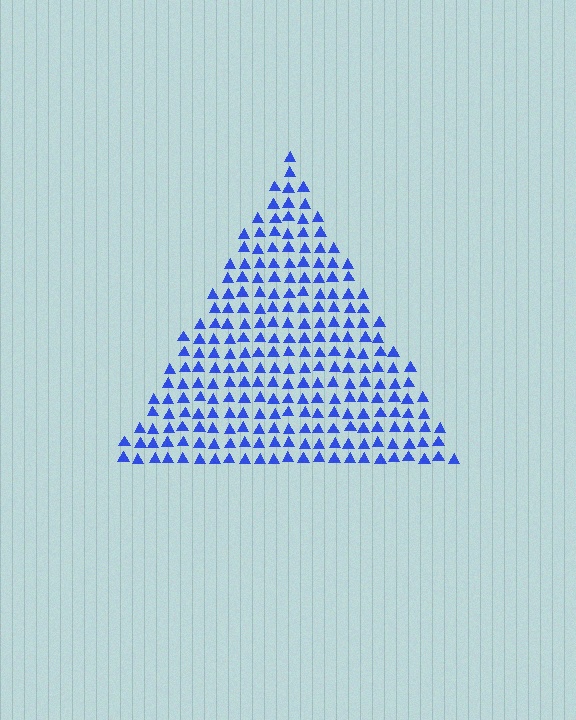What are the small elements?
The small elements are triangles.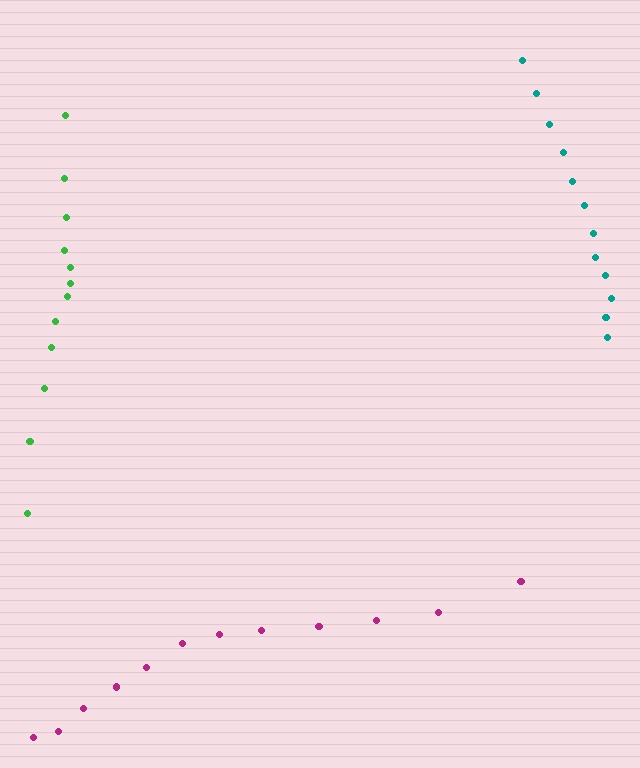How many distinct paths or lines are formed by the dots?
There are 3 distinct paths.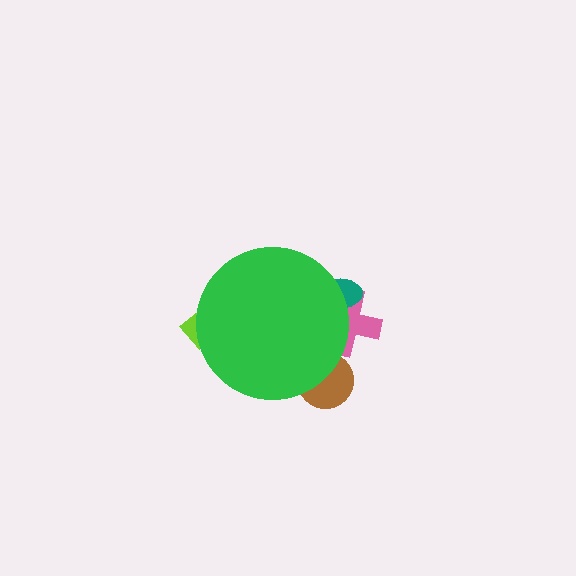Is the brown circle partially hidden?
Yes, the brown circle is partially hidden behind the green circle.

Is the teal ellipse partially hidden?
Yes, the teal ellipse is partially hidden behind the green circle.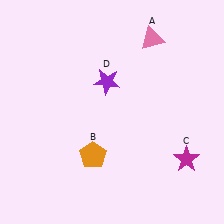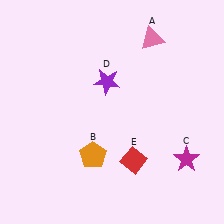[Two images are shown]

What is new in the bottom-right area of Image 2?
A red diamond (E) was added in the bottom-right area of Image 2.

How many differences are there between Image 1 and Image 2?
There is 1 difference between the two images.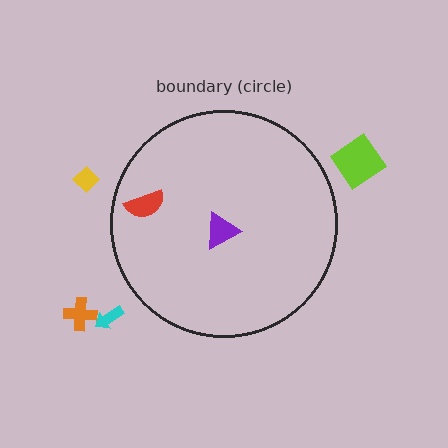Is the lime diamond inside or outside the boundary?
Outside.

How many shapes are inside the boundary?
2 inside, 4 outside.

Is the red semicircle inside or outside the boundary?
Inside.